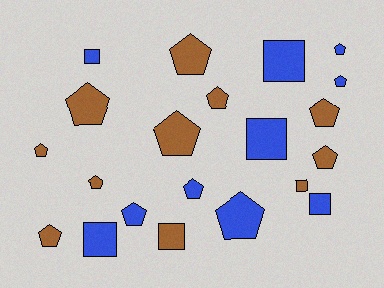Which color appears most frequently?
Brown, with 11 objects.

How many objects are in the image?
There are 21 objects.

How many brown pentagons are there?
There are 9 brown pentagons.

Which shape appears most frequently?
Pentagon, with 14 objects.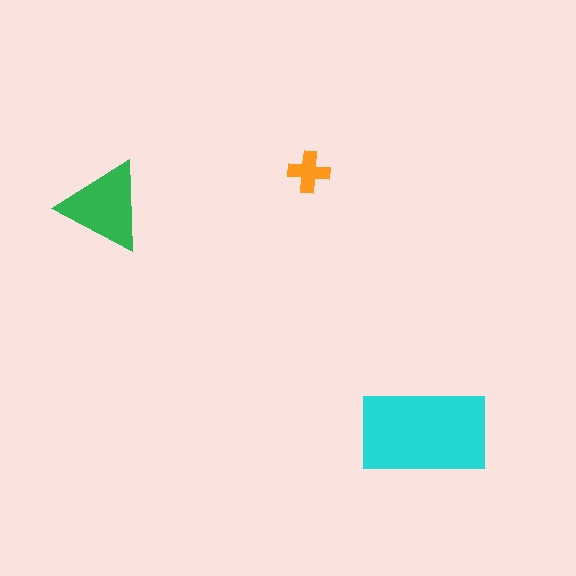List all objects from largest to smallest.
The cyan rectangle, the green triangle, the orange cross.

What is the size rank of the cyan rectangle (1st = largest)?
1st.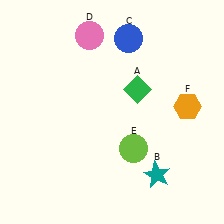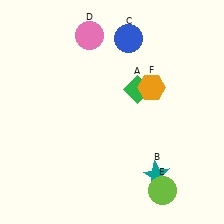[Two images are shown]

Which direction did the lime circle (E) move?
The lime circle (E) moved down.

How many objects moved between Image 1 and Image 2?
2 objects moved between the two images.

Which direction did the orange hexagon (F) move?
The orange hexagon (F) moved left.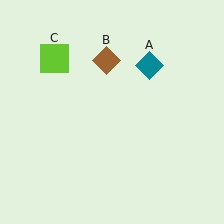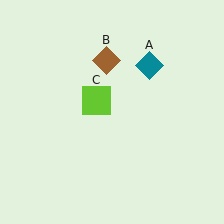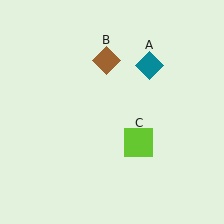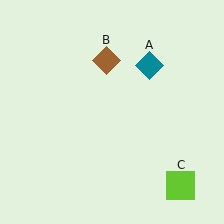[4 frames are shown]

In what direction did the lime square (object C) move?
The lime square (object C) moved down and to the right.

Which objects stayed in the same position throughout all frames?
Teal diamond (object A) and brown diamond (object B) remained stationary.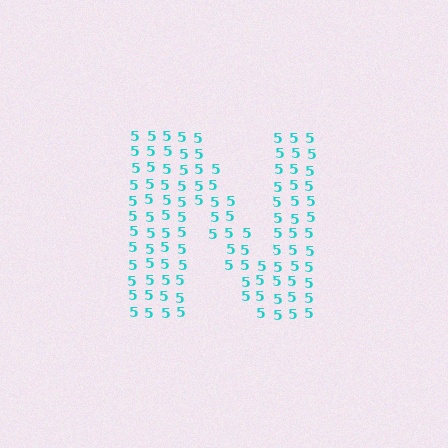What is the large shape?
The large shape is the letter N.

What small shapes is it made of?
It is made of small digit 5's.